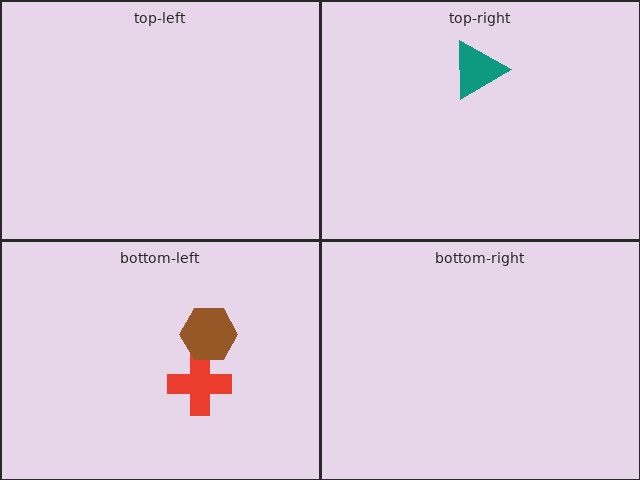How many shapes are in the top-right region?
1.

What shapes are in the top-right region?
The teal triangle.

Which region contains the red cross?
The bottom-left region.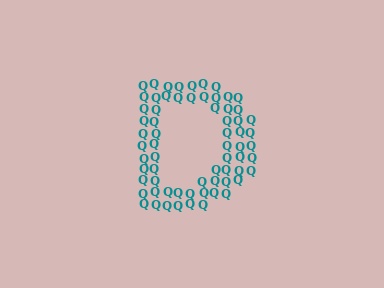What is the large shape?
The large shape is the letter D.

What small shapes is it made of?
It is made of small letter Q's.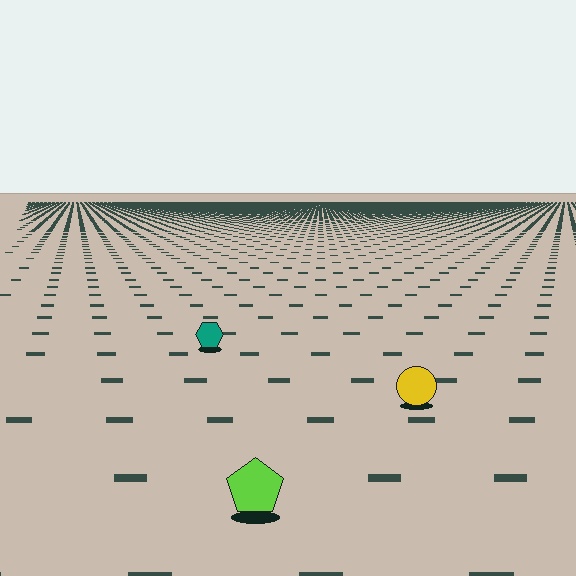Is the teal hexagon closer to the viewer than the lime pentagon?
No. The lime pentagon is closer — you can tell from the texture gradient: the ground texture is coarser near it.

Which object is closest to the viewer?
The lime pentagon is closest. The texture marks near it are larger and more spread out.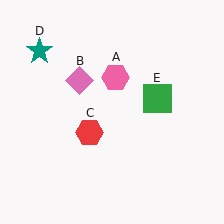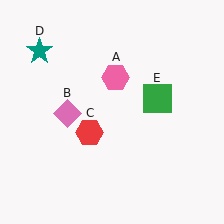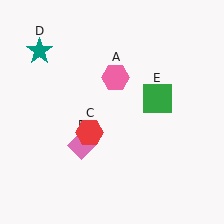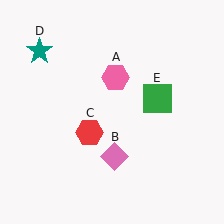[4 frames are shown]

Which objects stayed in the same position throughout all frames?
Pink hexagon (object A) and red hexagon (object C) and teal star (object D) and green square (object E) remained stationary.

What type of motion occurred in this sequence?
The pink diamond (object B) rotated counterclockwise around the center of the scene.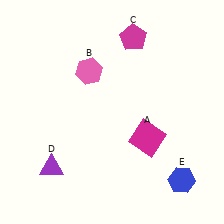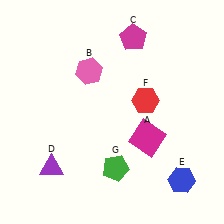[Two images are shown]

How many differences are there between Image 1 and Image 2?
There are 2 differences between the two images.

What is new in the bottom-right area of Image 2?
A green pentagon (G) was added in the bottom-right area of Image 2.